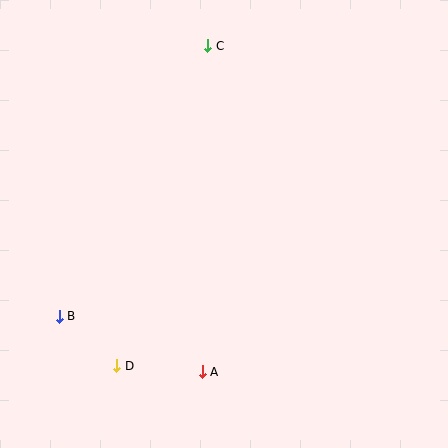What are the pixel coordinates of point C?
Point C is at (208, 46).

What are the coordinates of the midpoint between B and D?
The midpoint between B and D is at (88, 341).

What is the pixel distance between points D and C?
The distance between D and C is 332 pixels.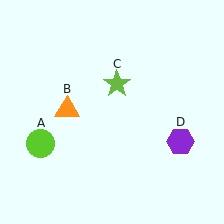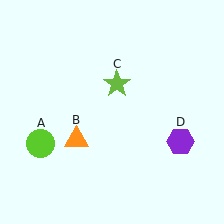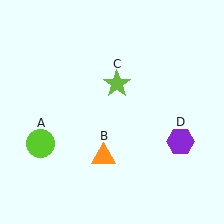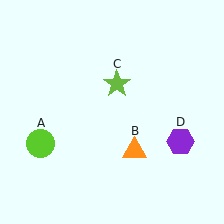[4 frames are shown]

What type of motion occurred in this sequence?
The orange triangle (object B) rotated counterclockwise around the center of the scene.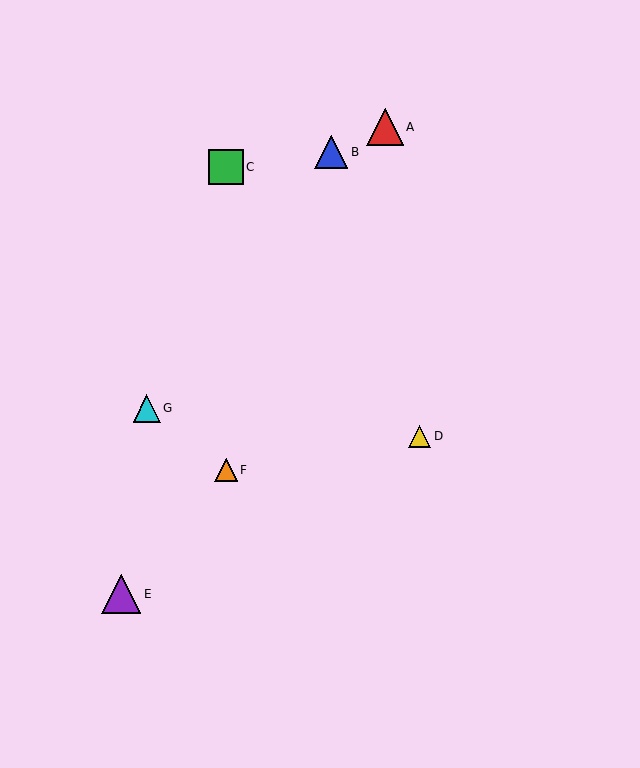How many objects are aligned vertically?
2 objects (C, F) are aligned vertically.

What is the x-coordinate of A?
Object A is at x≈385.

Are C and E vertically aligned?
No, C is at x≈226 and E is at x≈121.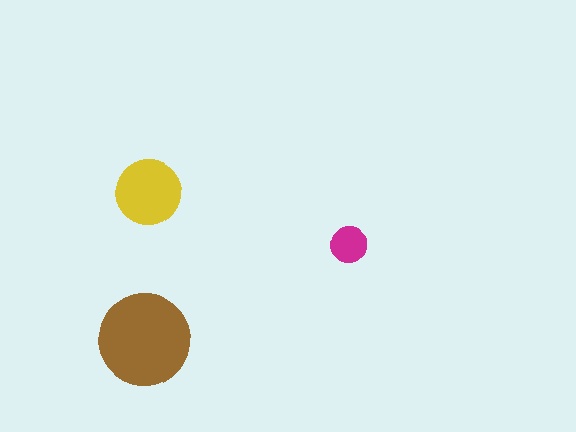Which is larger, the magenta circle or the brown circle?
The brown one.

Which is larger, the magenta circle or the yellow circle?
The yellow one.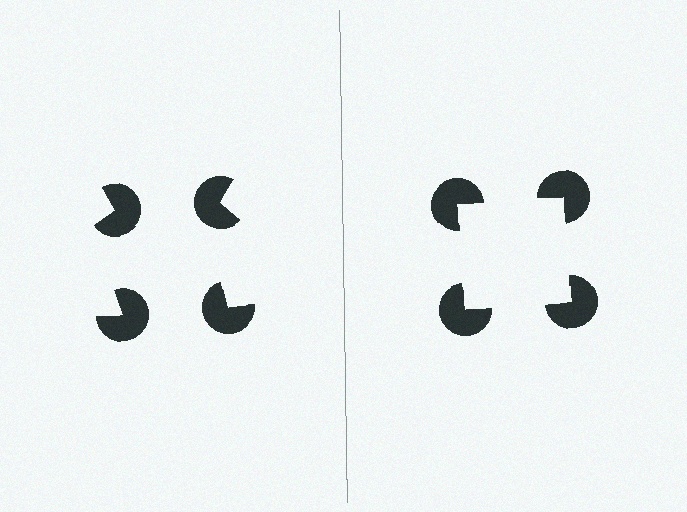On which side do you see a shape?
An illusory square appears on the right side. On the left side the wedge cuts are rotated, so no coherent shape forms.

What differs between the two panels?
The pac-man discs are positioned identically on both sides; only the wedge orientations differ. On the right they align to a square; on the left they are misaligned.